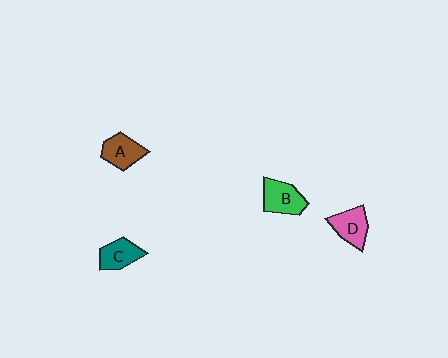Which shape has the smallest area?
Shape C (teal).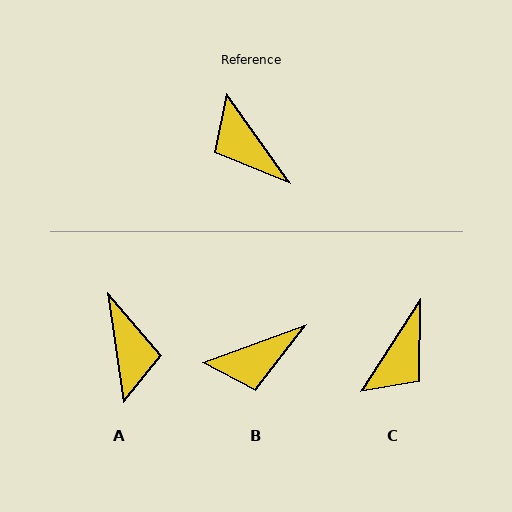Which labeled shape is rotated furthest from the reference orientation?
A, about 153 degrees away.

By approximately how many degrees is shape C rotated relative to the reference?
Approximately 112 degrees counter-clockwise.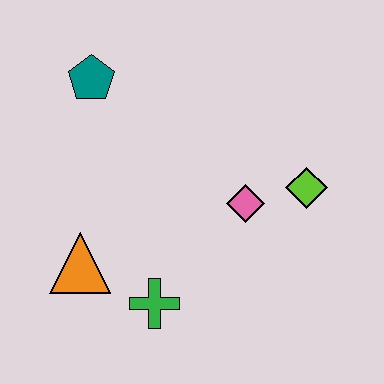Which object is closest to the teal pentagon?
The orange triangle is closest to the teal pentagon.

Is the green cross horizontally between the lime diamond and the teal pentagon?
Yes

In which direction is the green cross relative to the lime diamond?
The green cross is to the left of the lime diamond.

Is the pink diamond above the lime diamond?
No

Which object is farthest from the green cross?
The teal pentagon is farthest from the green cross.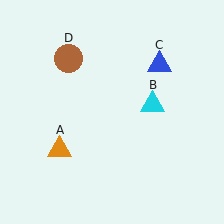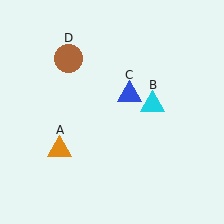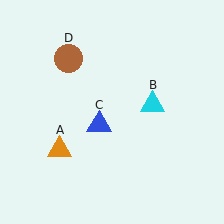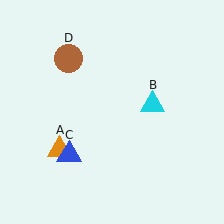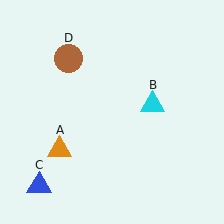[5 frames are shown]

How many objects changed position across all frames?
1 object changed position: blue triangle (object C).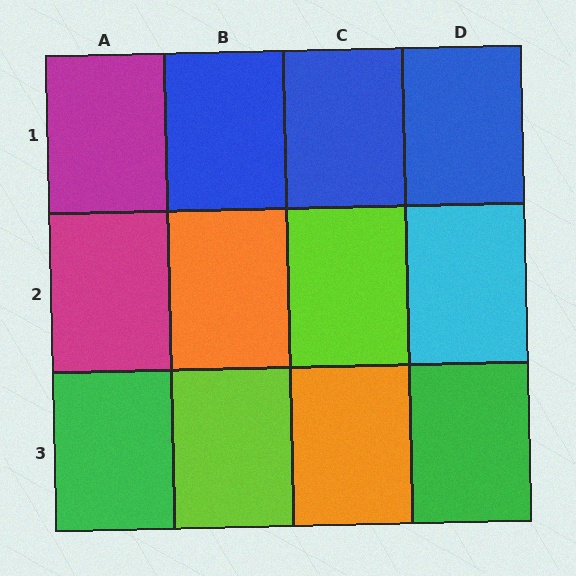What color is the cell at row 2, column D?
Cyan.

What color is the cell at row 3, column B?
Lime.